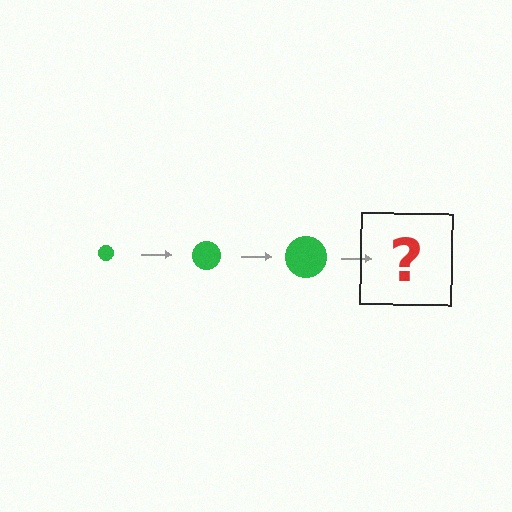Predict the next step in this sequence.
The next step is a green circle, larger than the previous one.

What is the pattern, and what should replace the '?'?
The pattern is that the circle gets progressively larger each step. The '?' should be a green circle, larger than the previous one.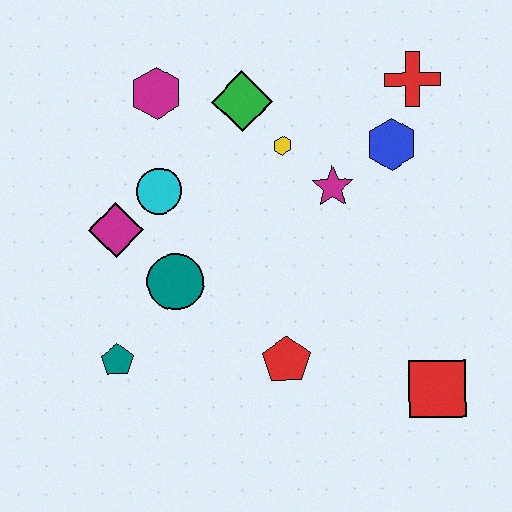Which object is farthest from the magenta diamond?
The red square is farthest from the magenta diamond.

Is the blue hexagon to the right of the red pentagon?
Yes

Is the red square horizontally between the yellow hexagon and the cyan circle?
No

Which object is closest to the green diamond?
The yellow hexagon is closest to the green diamond.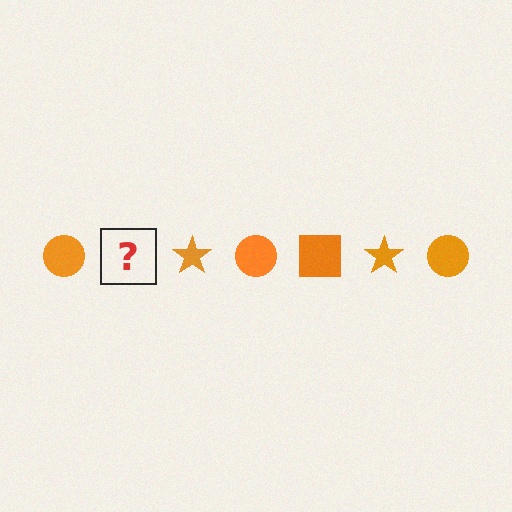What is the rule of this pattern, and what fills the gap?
The rule is that the pattern cycles through circle, square, star shapes in orange. The gap should be filled with an orange square.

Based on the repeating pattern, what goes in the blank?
The blank should be an orange square.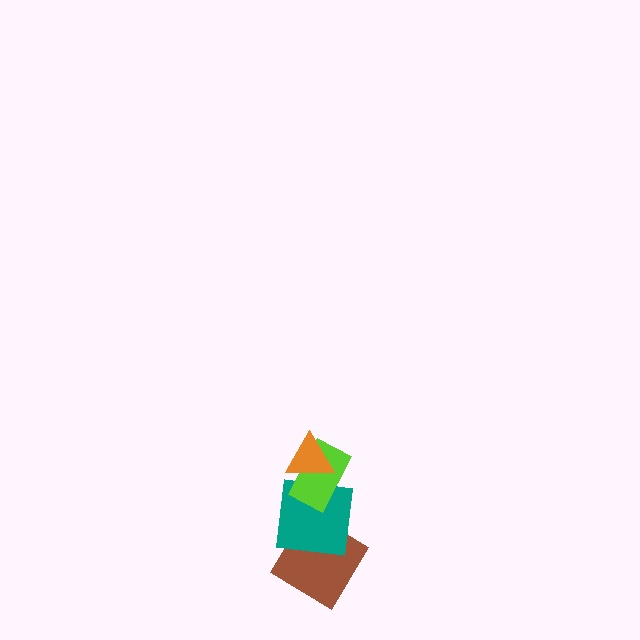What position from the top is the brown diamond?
The brown diamond is 4th from the top.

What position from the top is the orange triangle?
The orange triangle is 1st from the top.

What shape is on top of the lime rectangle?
The orange triangle is on top of the lime rectangle.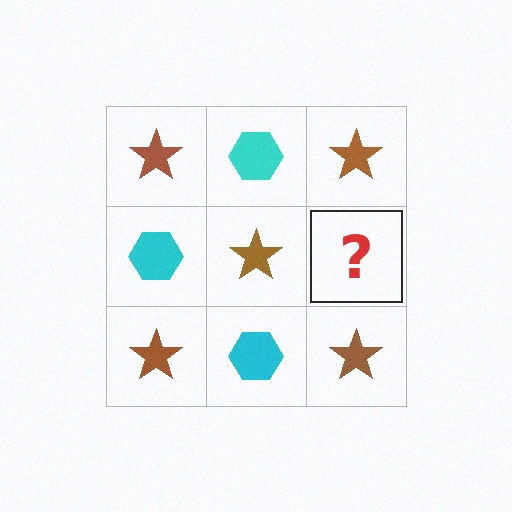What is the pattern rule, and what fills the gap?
The rule is that it alternates brown star and cyan hexagon in a checkerboard pattern. The gap should be filled with a cyan hexagon.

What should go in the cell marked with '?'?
The missing cell should contain a cyan hexagon.